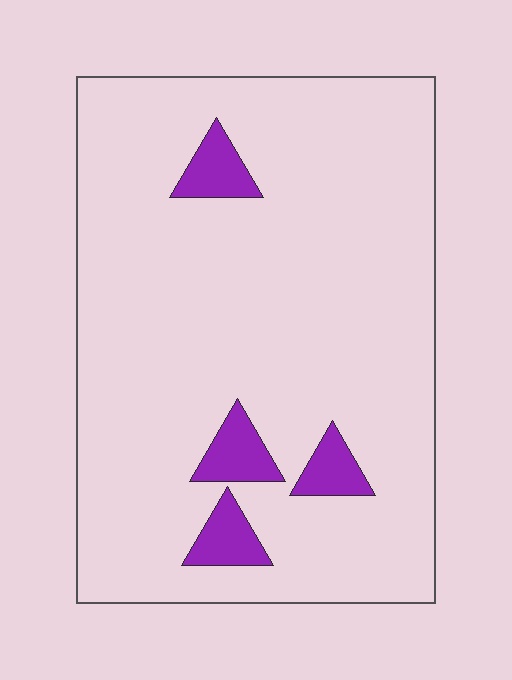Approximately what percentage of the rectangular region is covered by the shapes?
Approximately 10%.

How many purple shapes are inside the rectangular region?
4.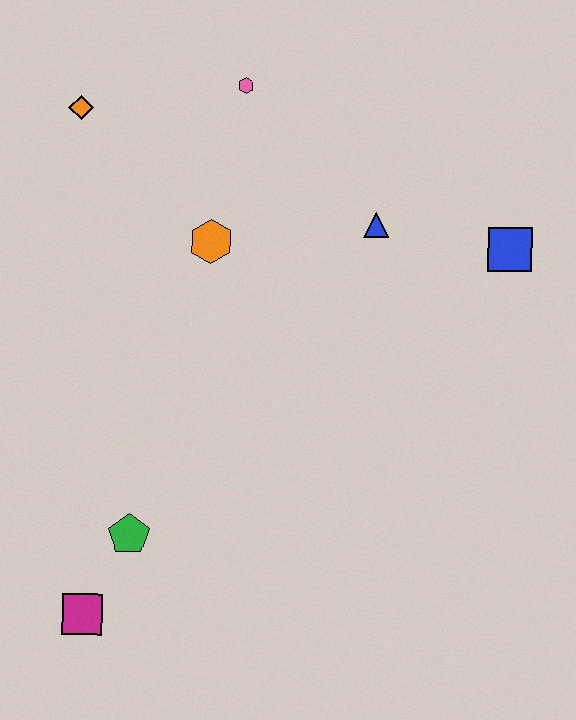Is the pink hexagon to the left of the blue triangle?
Yes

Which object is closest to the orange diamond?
The pink hexagon is closest to the orange diamond.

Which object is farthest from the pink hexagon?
The magenta square is farthest from the pink hexagon.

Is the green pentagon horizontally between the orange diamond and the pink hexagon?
Yes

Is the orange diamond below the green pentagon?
No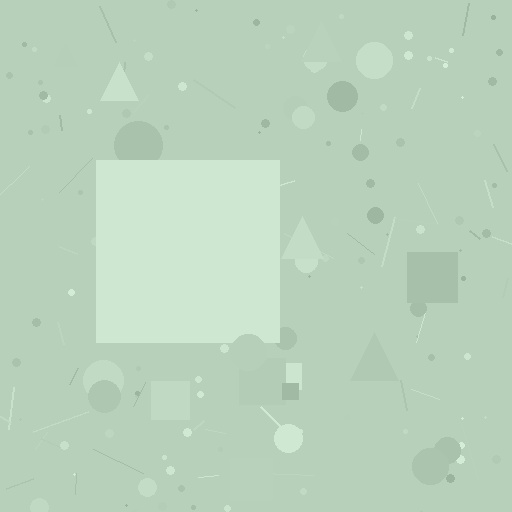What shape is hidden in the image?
A square is hidden in the image.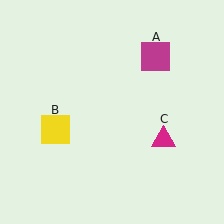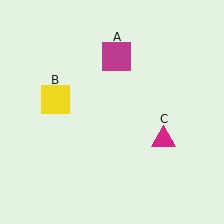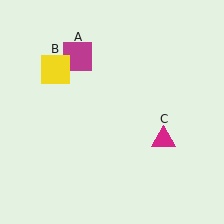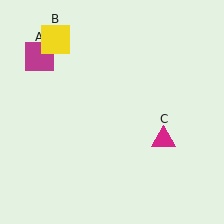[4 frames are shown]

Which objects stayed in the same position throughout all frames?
Magenta triangle (object C) remained stationary.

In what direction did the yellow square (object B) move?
The yellow square (object B) moved up.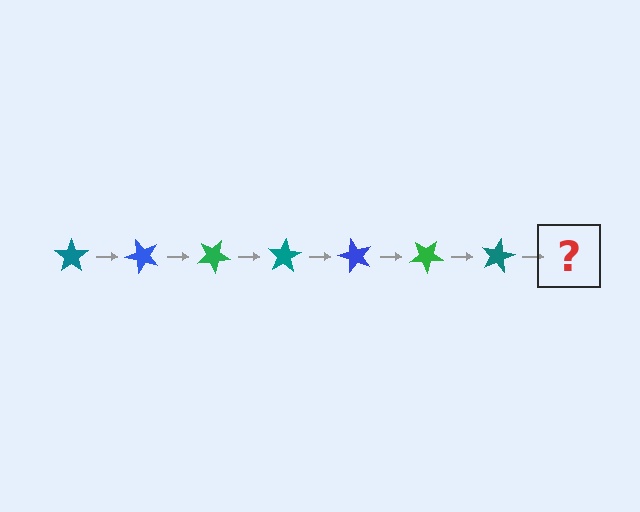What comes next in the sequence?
The next element should be a blue star, rotated 350 degrees from the start.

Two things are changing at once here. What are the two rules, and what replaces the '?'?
The two rules are that it rotates 50 degrees each step and the color cycles through teal, blue, and green. The '?' should be a blue star, rotated 350 degrees from the start.